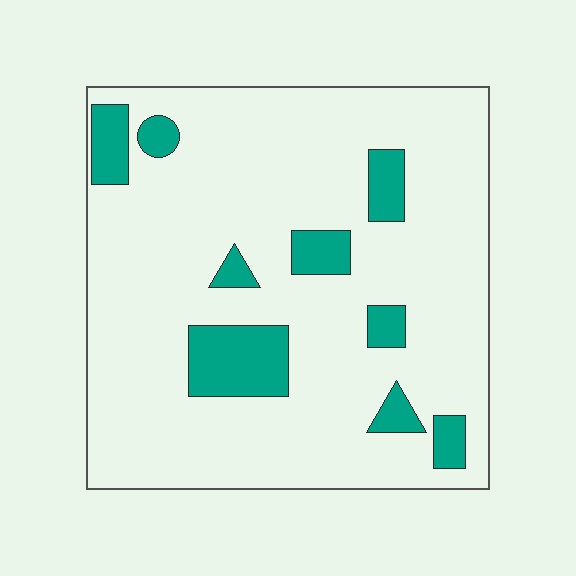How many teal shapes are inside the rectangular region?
9.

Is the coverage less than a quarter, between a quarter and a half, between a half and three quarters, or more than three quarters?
Less than a quarter.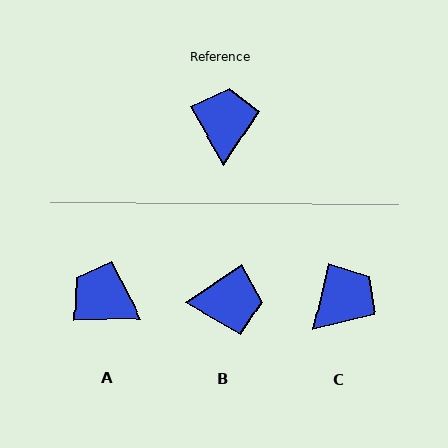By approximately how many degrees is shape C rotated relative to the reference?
Approximately 43 degrees clockwise.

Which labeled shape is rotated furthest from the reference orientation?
B, about 86 degrees away.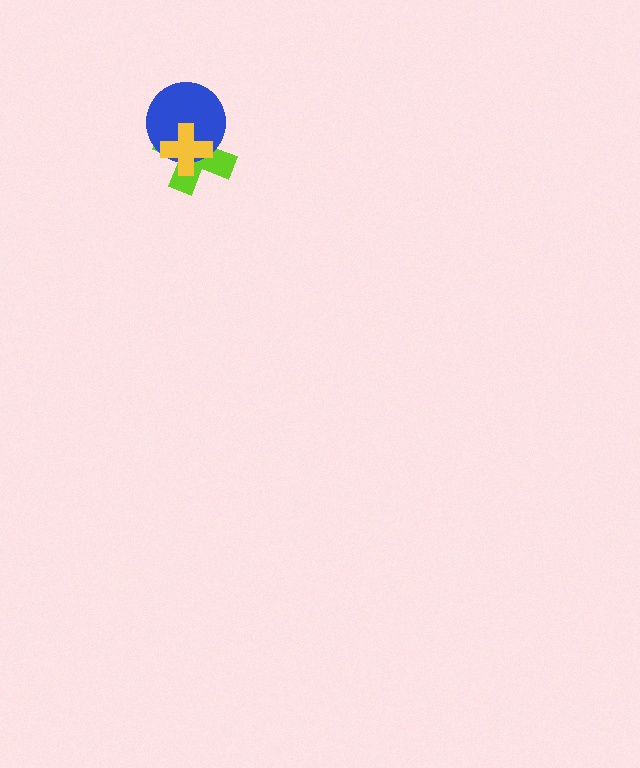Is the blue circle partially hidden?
Yes, it is partially covered by another shape.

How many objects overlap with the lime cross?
2 objects overlap with the lime cross.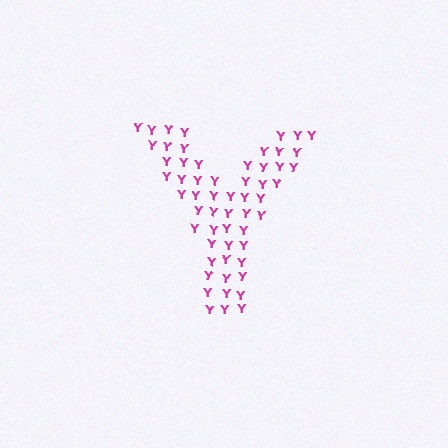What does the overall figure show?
The overall figure shows the letter Y.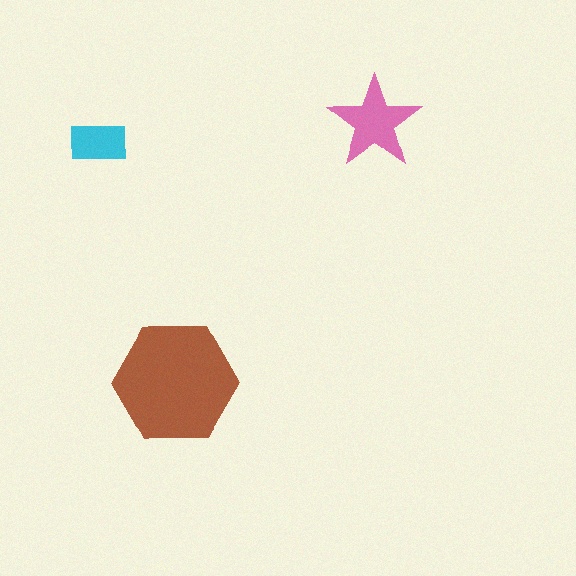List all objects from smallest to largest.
The cyan rectangle, the pink star, the brown hexagon.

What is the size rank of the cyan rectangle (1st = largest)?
3rd.